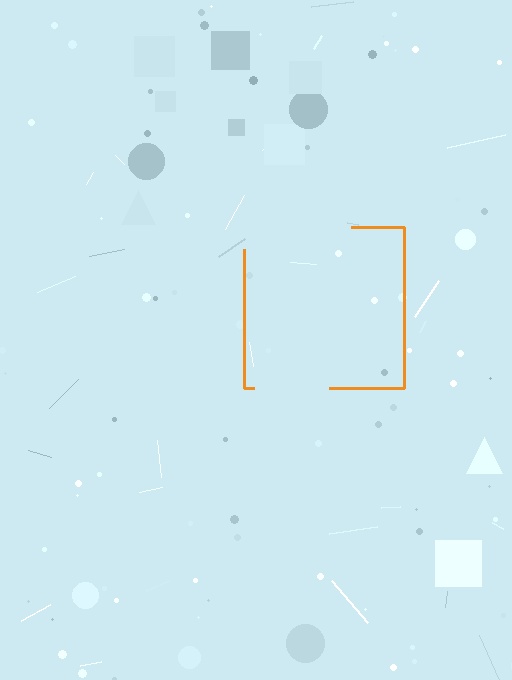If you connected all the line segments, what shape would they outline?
They would outline a square.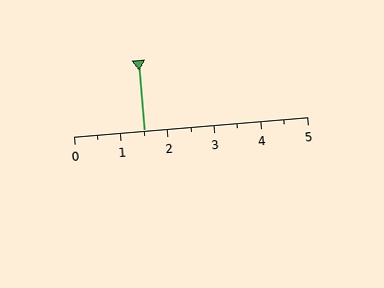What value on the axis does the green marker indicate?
The marker indicates approximately 1.5.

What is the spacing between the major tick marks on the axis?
The major ticks are spaced 1 apart.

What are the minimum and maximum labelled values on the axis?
The axis runs from 0 to 5.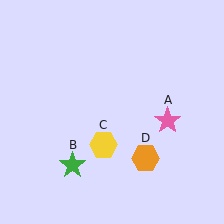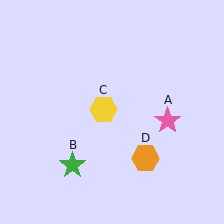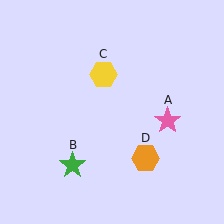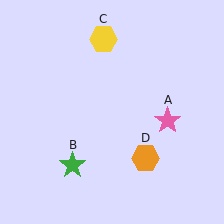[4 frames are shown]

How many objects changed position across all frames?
1 object changed position: yellow hexagon (object C).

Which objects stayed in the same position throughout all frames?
Pink star (object A) and green star (object B) and orange hexagon (object D) remained stationary.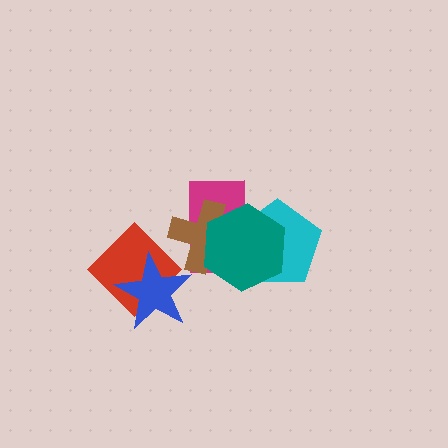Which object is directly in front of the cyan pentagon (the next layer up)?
The brown cross is directly in front of the cyan pentagon.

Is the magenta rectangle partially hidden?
Yes, it is partially covered by another shape.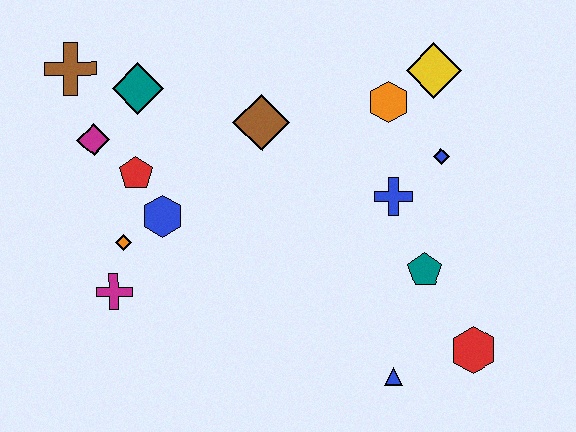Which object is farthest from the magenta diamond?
The red hexagon is farthest from the magenta diamond.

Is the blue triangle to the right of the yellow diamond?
No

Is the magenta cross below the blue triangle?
No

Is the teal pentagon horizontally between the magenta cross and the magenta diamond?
No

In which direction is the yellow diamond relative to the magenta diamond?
The yellow diamond is to the right of the magenta diamond.